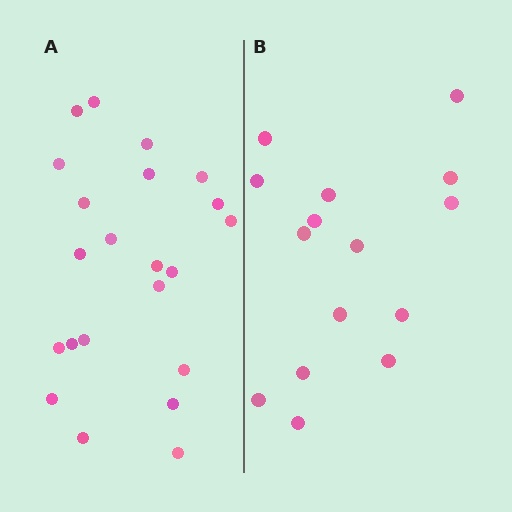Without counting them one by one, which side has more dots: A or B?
Region A (the left region) has more dots.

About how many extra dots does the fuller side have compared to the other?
Region A has roughly 8 or so more dots than region B.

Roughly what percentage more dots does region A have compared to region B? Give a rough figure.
About 45% more.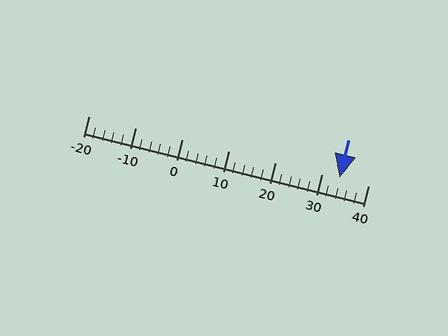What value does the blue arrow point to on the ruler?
The blue arrow points to approximately 34.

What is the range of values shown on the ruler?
The ruler shows values from -20 to 40.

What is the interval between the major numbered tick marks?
The major tick marks are spaced 10 units apart.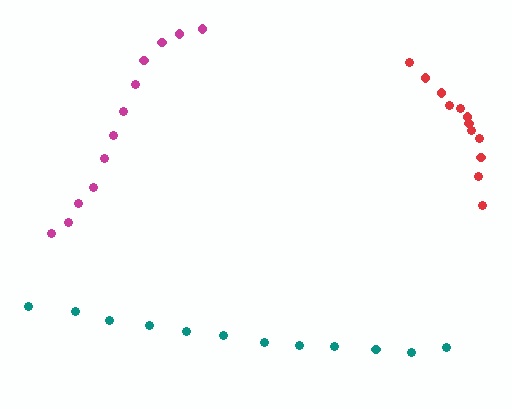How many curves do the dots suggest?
There are 3 distinct paths.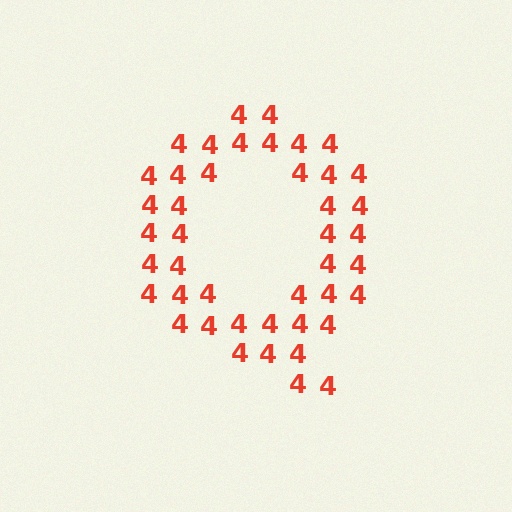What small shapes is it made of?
It is made of small digit 4's.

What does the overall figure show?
The overall figure shows the letter Q.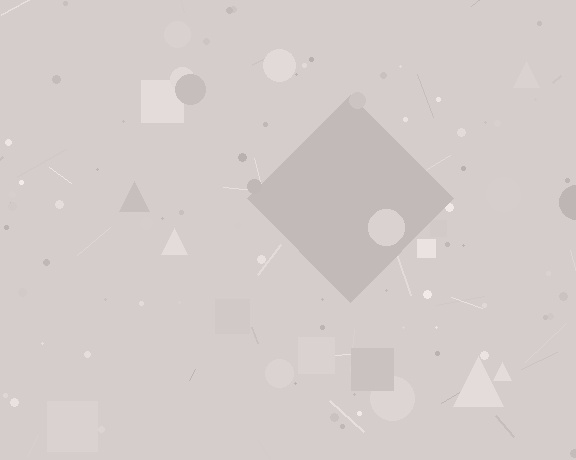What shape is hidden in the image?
A diamond is hidden in the image.